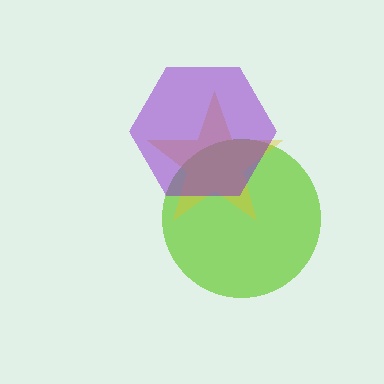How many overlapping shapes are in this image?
There are 3 overlapping shapes in the image.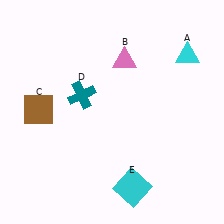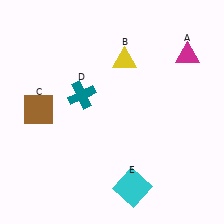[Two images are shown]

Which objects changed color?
A changed from cyan to magenta. B changed from pink to yellow.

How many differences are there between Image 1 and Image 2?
There are 2 differences between the two images.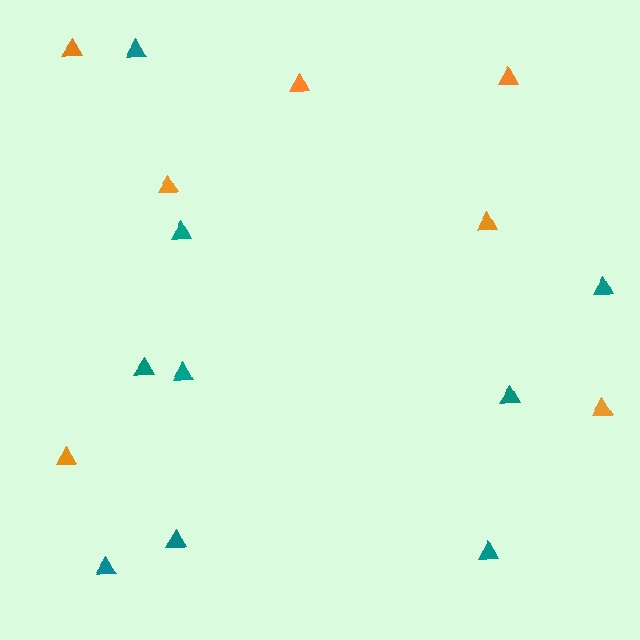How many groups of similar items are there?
There are 2 groups: one group of teal triangles (9) and one group of orange triangles (7).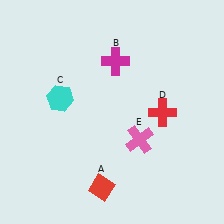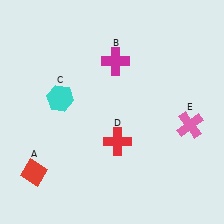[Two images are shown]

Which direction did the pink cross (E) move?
The pink cross (E) moved right.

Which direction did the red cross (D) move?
The red cross (D) moved left.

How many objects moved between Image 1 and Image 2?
3 objects moved between the two images.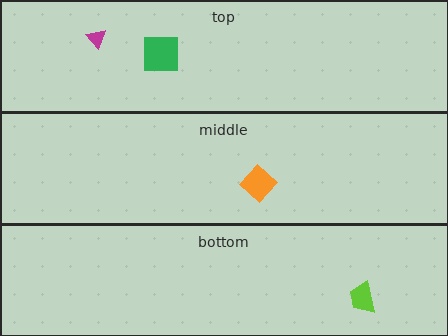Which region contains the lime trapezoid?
The bottom region.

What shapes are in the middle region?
The orange diamond.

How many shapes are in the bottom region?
1.